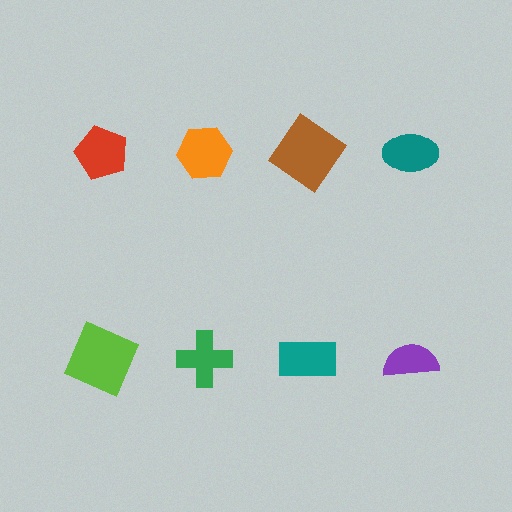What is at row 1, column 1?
A red pentagon.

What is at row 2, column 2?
A green cross.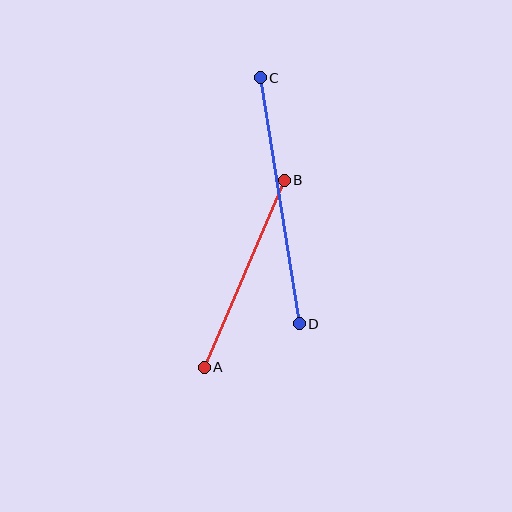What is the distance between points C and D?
The distance is approximately 249 pixels.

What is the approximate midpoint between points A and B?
The midpoint is at approximately (244, 274) pixels.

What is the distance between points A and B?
The distance is approximately 204 pixels.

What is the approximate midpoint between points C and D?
The midpoint is at approximately (280, 201) pixels.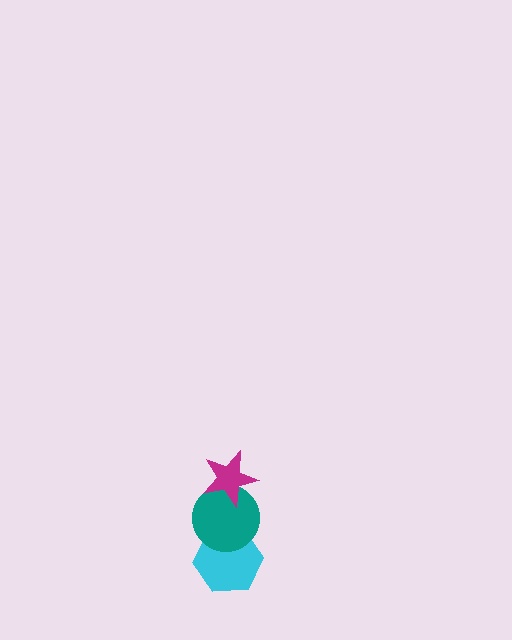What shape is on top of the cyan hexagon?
The teal circle is on top of the cyan hexagon.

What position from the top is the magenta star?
The magenta star is 1st from the top.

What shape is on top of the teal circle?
The magenta star is on top of the teal circle.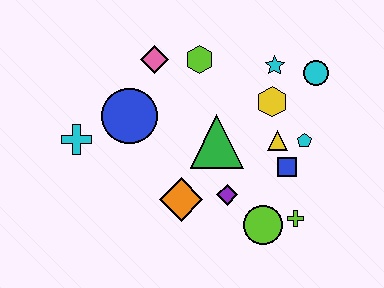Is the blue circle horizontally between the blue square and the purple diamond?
No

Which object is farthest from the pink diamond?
The lime cross is farthest from the pink diamond.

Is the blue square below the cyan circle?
Yes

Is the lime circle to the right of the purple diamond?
Yes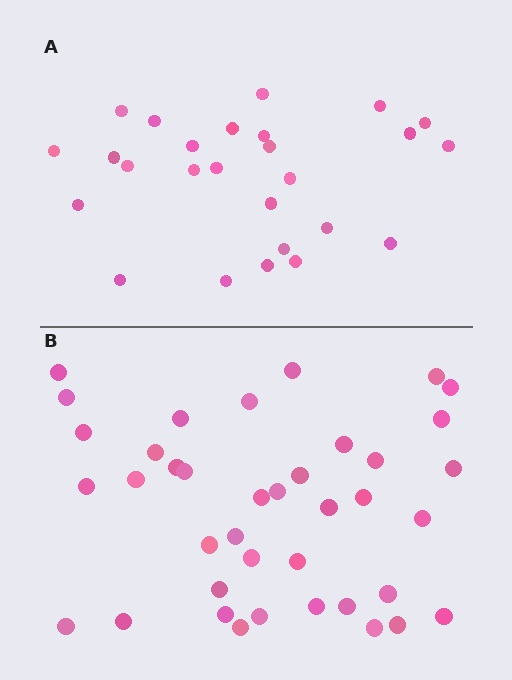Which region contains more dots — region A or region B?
Region B (the bottom region) has more dots.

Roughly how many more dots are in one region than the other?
Region B has approximately 15 more dots than region A.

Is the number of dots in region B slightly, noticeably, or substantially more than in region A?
Region B has substantially more. The ratio is roughly 1.5 to 1.